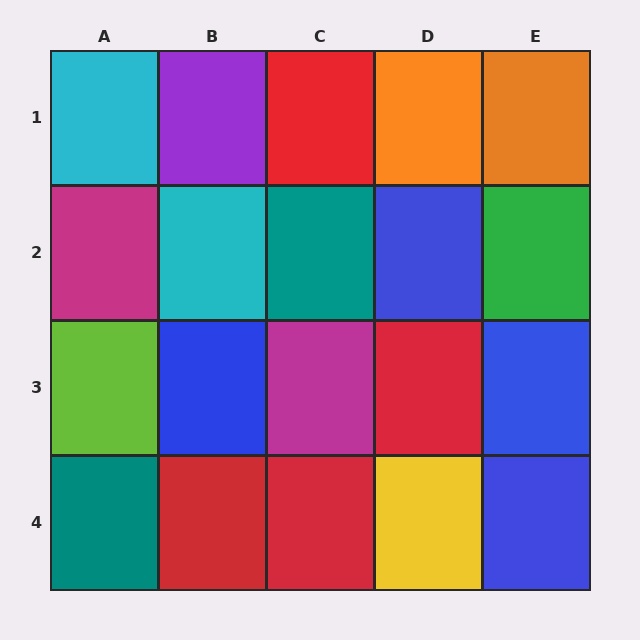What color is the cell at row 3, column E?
Blue.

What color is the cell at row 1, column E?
Orange.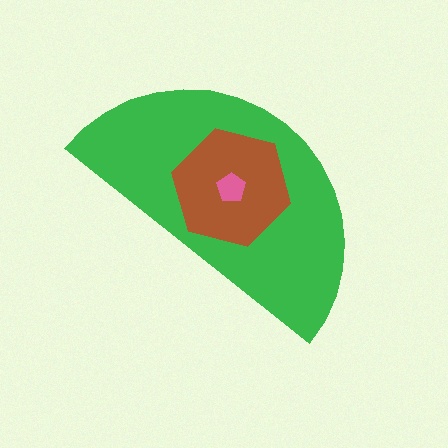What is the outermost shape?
The green semicircle.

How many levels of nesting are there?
3.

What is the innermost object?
The pink pentagon.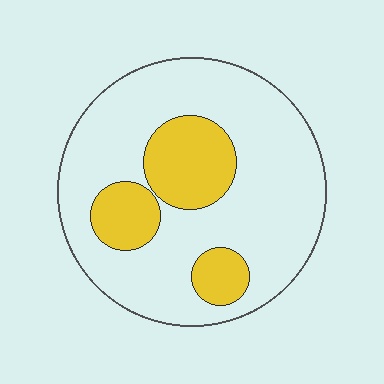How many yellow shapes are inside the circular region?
3.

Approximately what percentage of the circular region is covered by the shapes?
Approximately 25%.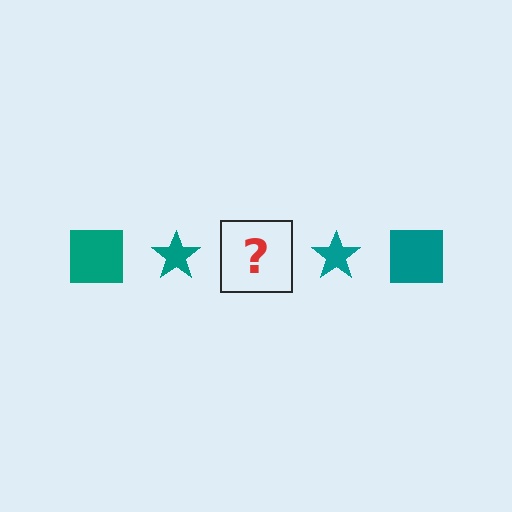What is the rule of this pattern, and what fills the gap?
The rule is that the pattern cycles through square, star shapes in teal. The gap should be filled with a teal square.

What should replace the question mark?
The question mark should be replaced with a teal square.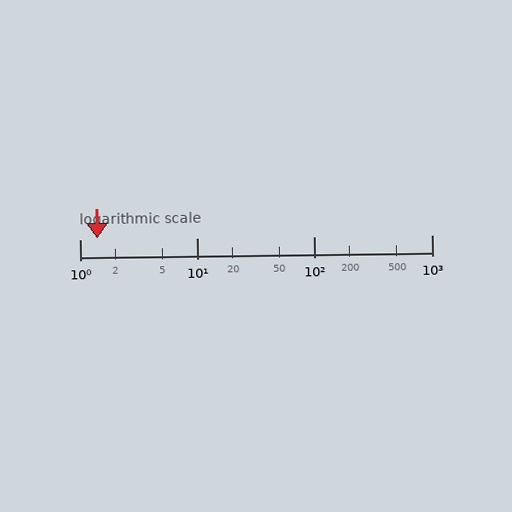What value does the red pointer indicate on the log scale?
The pointer indicates approximately 1.4.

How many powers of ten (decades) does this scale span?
The scale spans 3 decades, from 1 to 1000.